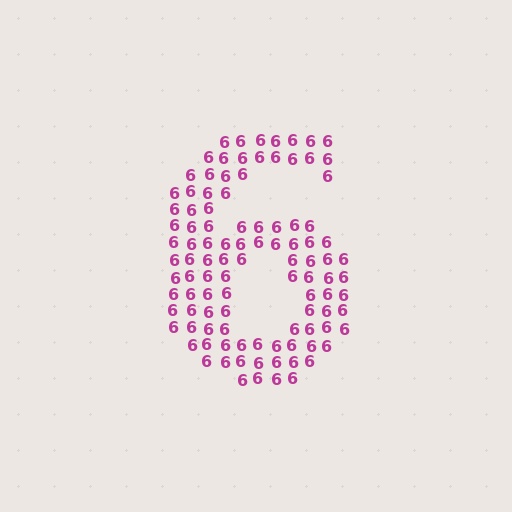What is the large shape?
The large shape is the digit 6.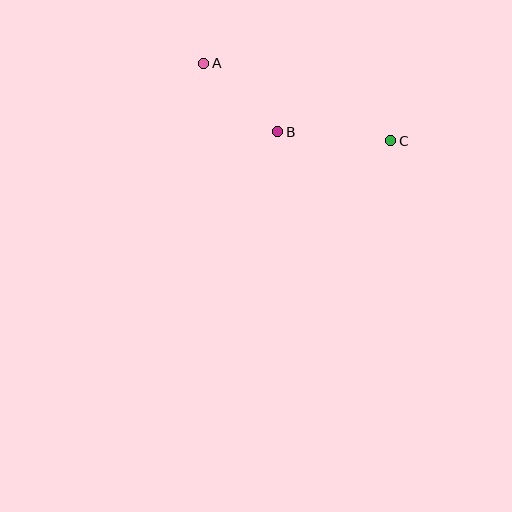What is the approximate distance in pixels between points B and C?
The distance between B and C is approximately 113 pixels.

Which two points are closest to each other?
Points A and B are closest to each other.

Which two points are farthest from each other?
Points A and C are farthest from each other.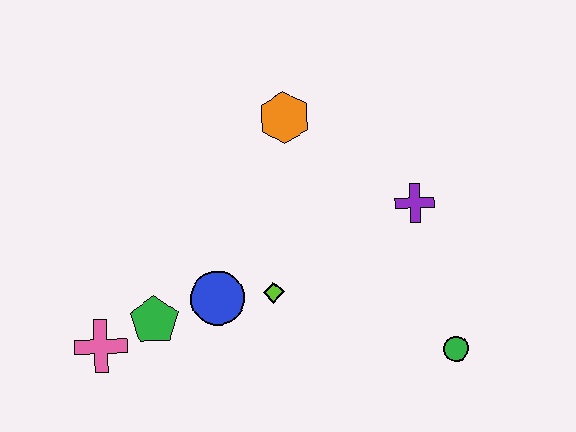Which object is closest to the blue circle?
The lime diamond is closest to the blue circle.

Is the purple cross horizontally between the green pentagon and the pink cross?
No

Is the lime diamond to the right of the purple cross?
No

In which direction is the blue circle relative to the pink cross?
The blue circle is to the right of the pink cross.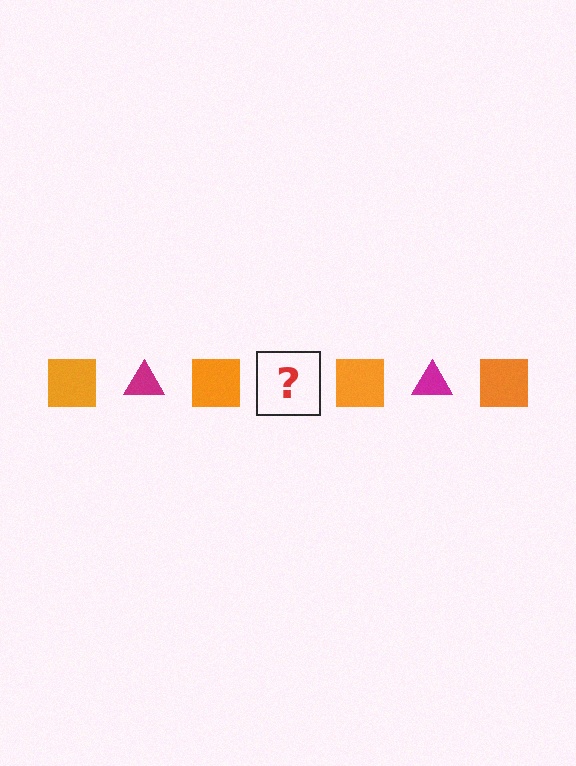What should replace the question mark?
The question mark should be replaced with a magenta triangle.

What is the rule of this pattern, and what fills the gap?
The rule is that the pattern alternates between orange square and magenta triangle. The gap should be filled with a magenta triangle.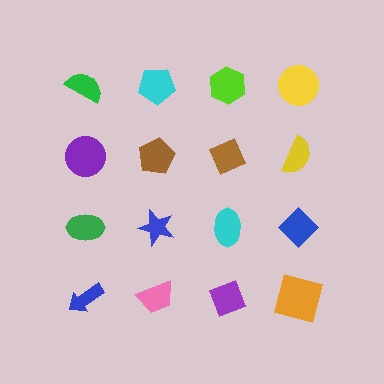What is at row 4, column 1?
A blue arrow.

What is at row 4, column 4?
An orange square.